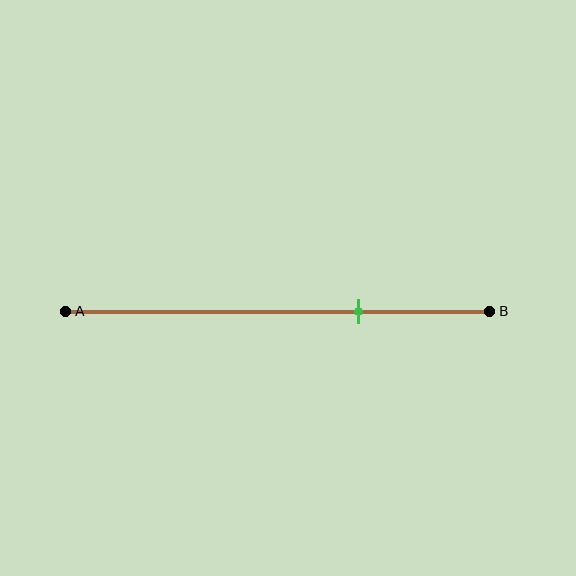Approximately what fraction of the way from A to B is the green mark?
The green mark is approximately 70% of the way from A to B.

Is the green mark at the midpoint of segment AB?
No, the mark is at about 70% from A, not at the 50% midpoint.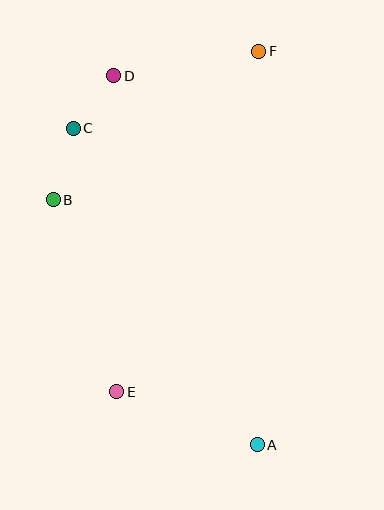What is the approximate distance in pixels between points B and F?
The distance between B and F is approximately 254 pixels.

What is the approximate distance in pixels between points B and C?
The distance between B and C is approximately 74 pixels.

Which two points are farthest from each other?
Points A and D are farthest from each other.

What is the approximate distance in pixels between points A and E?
The distance between A and E is approximately 150 pixels.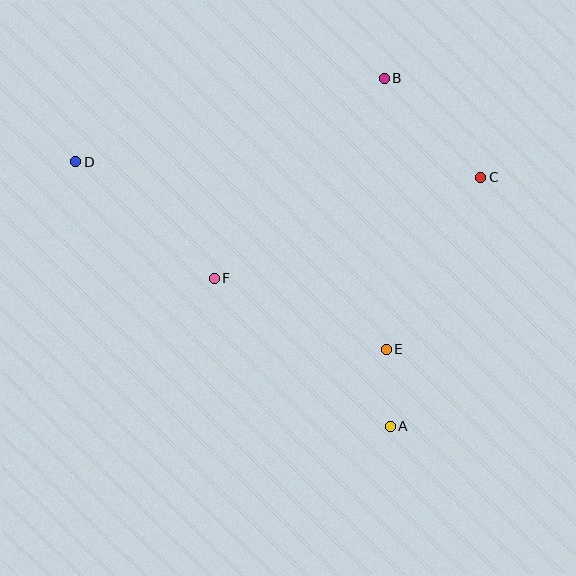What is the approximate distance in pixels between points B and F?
The distance between B and F is approximately 262 pixels.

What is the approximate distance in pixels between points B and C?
The distance between B and C is approximately 138 pixels.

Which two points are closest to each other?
Points A and E are closest to each other.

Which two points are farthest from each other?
Points A and D are farthest from each other.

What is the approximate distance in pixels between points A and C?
The distance between A and C is approximately 264 pixels.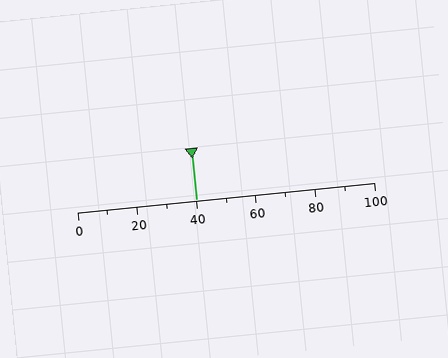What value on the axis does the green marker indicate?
The marker indicates approximately 40.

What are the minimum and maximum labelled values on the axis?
The axis runs from 0 to 100.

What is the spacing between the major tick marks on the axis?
The major ticks are spaced 20 apart.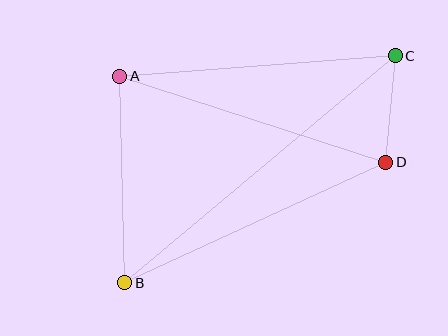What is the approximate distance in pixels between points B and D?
The distance between B and D is approximately 287 pixels.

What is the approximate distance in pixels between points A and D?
The distance between A and D is approximately 279 pixels.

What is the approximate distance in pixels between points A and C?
The distance between A and C is approximately 276 pixels.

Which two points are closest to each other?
Points C and D are closest to each other.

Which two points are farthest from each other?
Points B and C are farthest from each other.